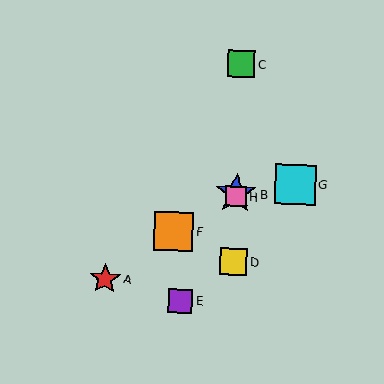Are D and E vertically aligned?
No, D is at x≈233 and E is at x≈180.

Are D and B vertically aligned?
Yes, both are at x≈233.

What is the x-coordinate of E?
Object E is at x≈180.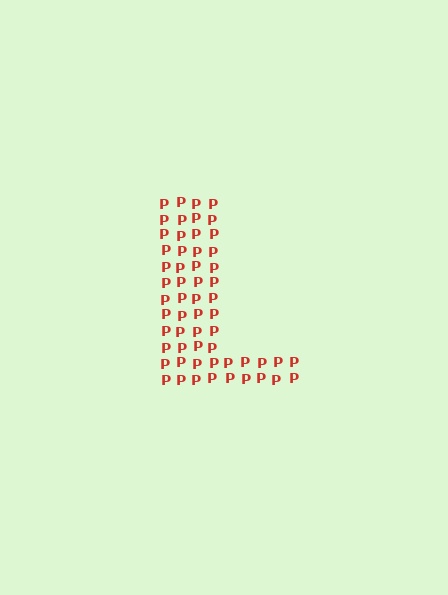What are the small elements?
The small elements are letter P's.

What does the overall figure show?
The overall figure shows the letter L.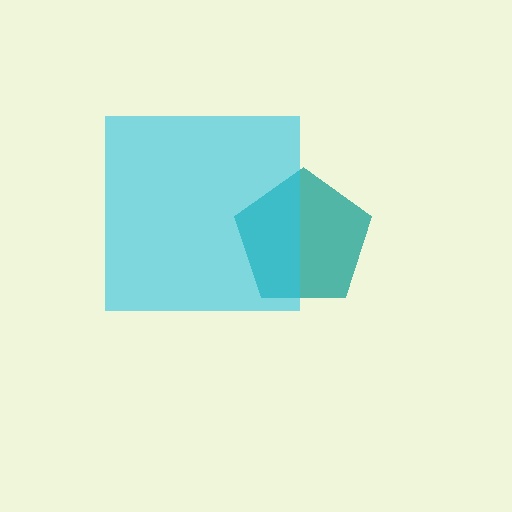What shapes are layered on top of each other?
The layered shapes are: a teal pentagon, a cyan square.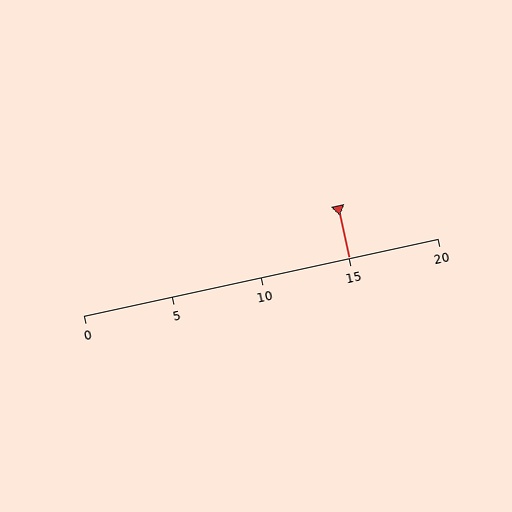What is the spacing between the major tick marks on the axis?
The major ticks are spaced 5 apart.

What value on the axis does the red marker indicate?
The marker indicates approximately 15.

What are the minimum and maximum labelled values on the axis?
The axis runs from 0 to 20.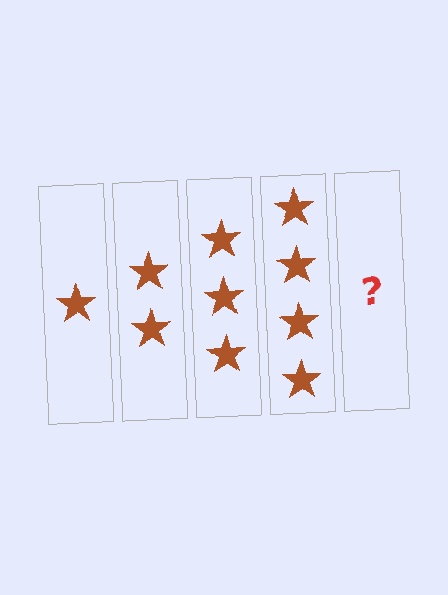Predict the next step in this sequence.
The next step is 5 stars.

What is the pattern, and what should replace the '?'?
The pattern is that each step adds one more star. The '?' should be 5 stars.